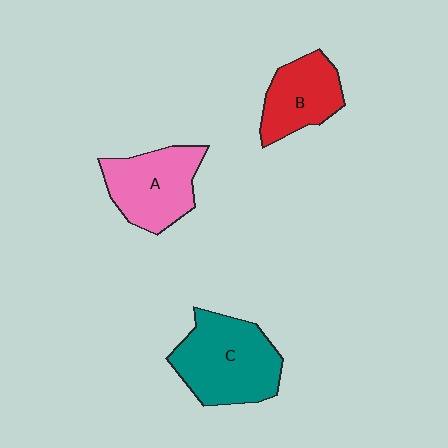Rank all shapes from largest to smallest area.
From largest to smallest: C (teal), A (pink), B (red).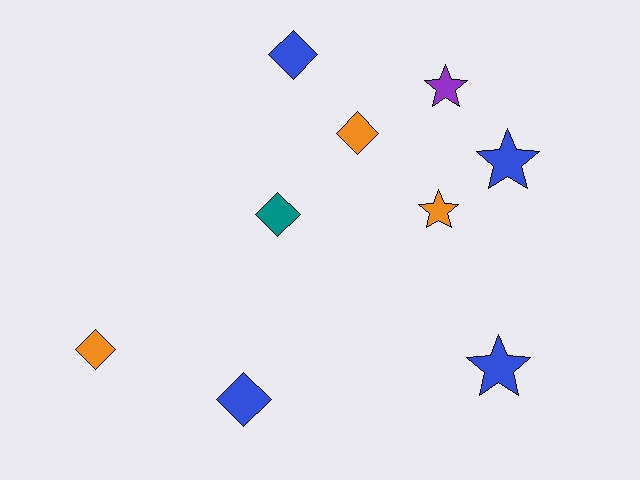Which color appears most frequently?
Blue, with 4 objects.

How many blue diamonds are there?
There are 2 blue diamonds.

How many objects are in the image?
There are 9 objects.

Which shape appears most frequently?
Diamond, with 5 objects.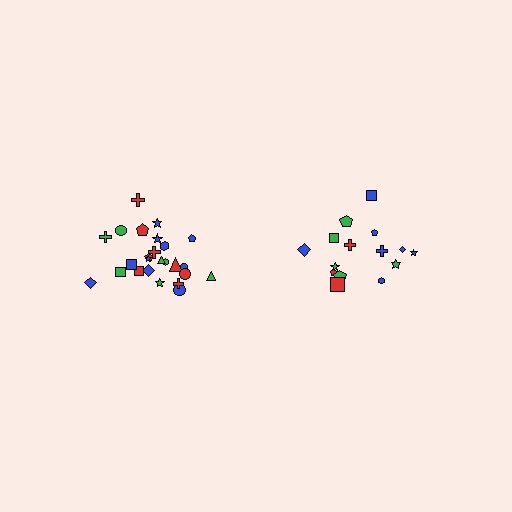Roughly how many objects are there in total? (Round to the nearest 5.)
Roughly 40 objects in total.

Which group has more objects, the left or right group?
The left group.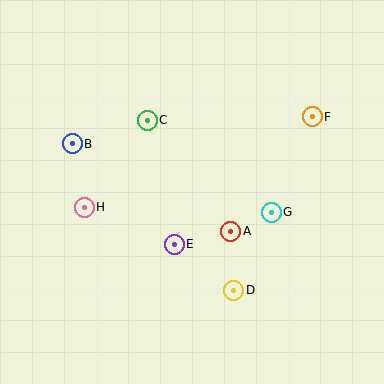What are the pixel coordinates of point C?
Point C is at (147, 120).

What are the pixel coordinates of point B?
Point B is at (72, 144).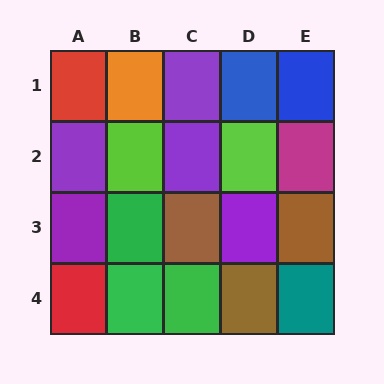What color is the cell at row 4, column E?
Teal.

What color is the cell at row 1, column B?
Orange.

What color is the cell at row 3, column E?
Brown.